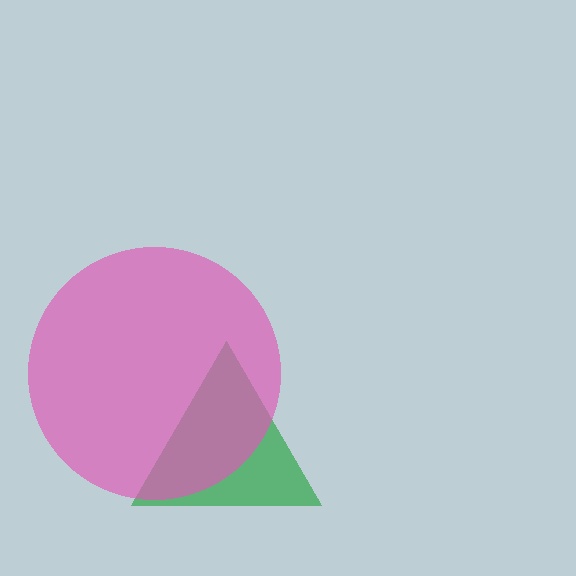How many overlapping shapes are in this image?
There are 2 overlapping shapes in the image.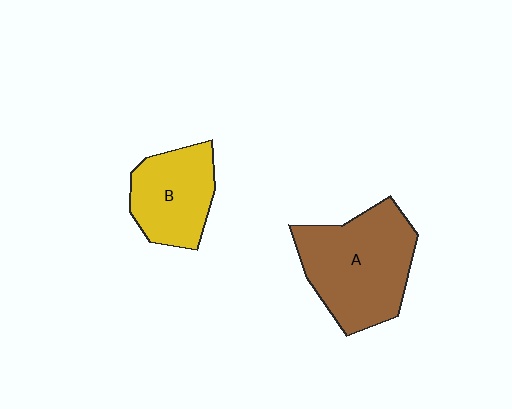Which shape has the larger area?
Shape A (brown).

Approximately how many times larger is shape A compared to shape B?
Approximately 1.5 times.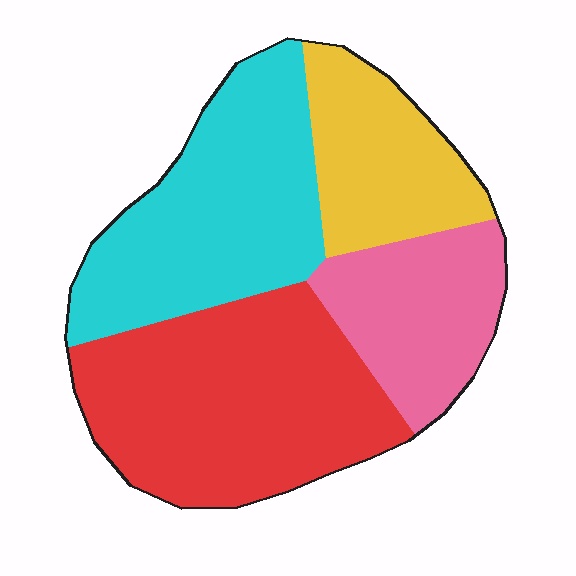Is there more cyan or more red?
Red.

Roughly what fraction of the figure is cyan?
Cyan takes up about one third (1/3) of the figure.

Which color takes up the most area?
Red, at roughly 35%.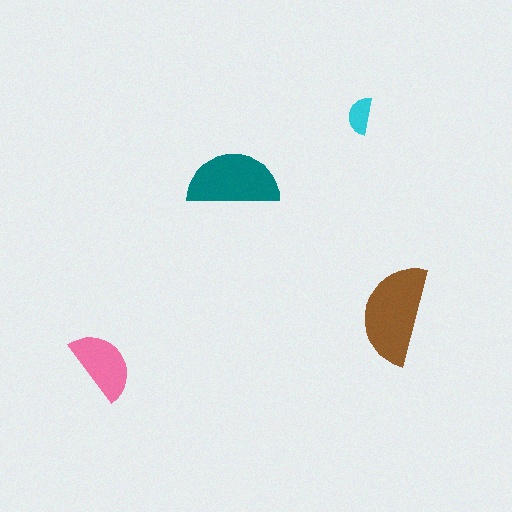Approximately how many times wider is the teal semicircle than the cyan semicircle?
About 2.5 times wider.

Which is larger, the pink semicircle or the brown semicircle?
The brown one.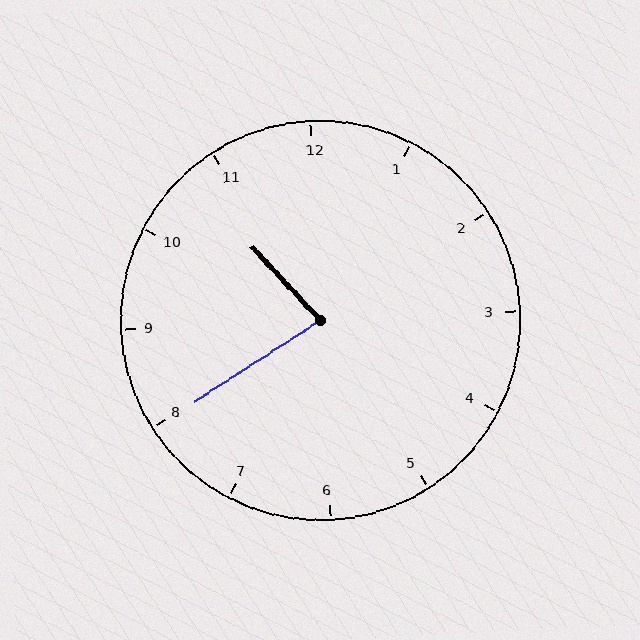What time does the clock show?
10:40.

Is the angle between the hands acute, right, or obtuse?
It is acute.